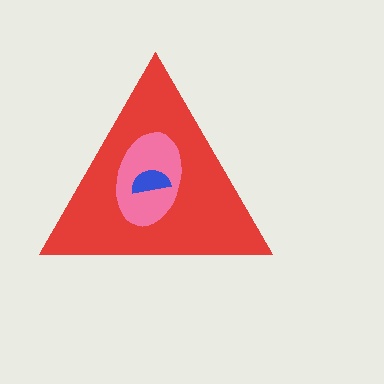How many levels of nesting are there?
3.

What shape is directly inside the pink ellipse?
The blue semicircle.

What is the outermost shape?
The red triangle.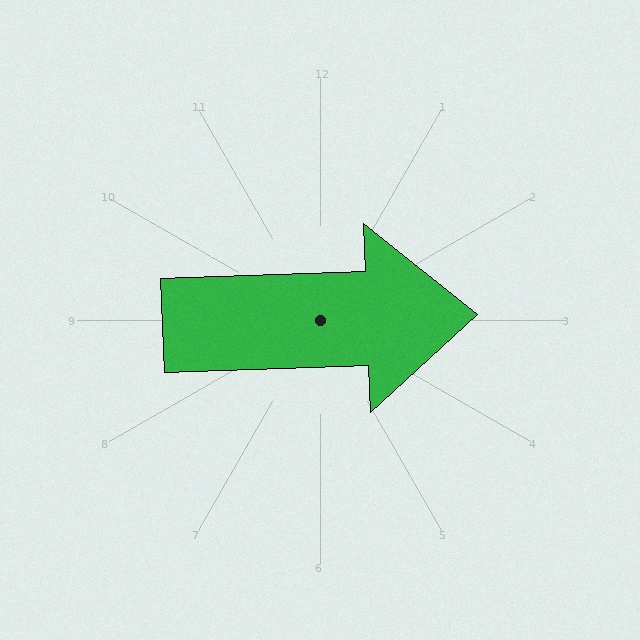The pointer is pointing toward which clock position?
Roughly 3 o'clock.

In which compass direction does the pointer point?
East.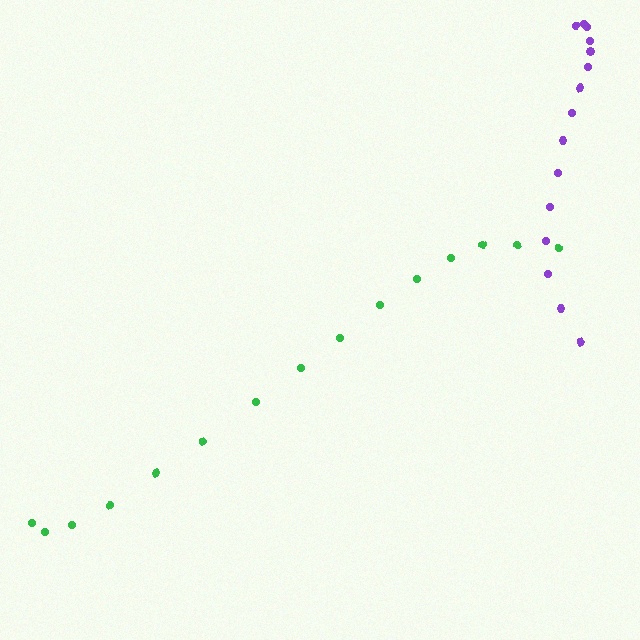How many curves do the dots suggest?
There are 2 distinct paths.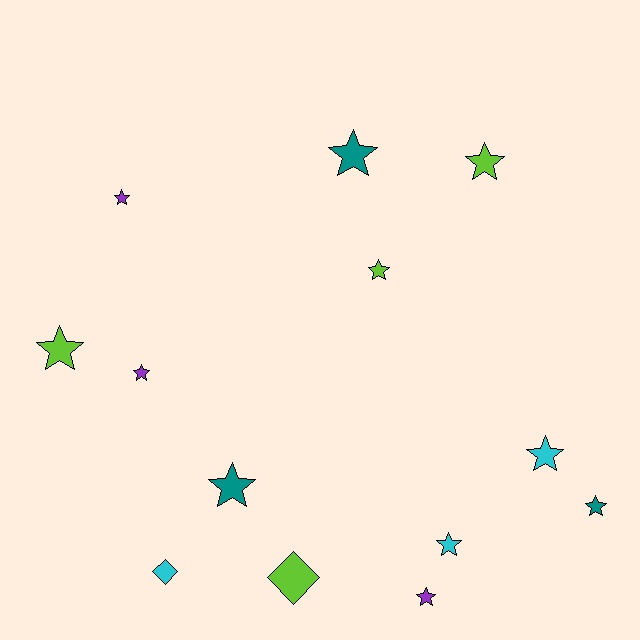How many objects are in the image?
There are 13 objects.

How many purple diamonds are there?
There are no purple diamonds.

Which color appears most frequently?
Lime, with 4 objects.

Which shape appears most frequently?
Star, with 11 objects.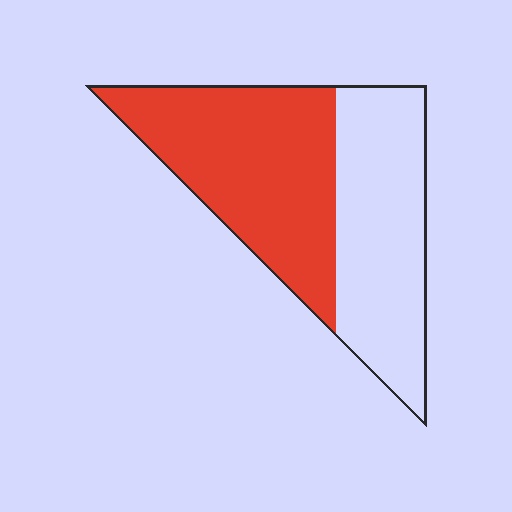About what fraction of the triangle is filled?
About one half (1/2).